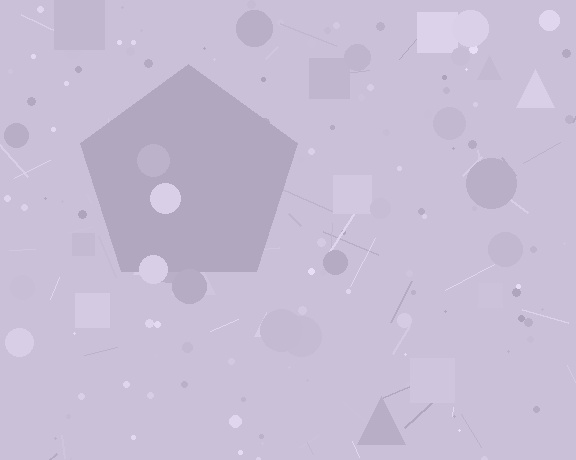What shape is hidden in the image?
A pentagon is hidden in the image.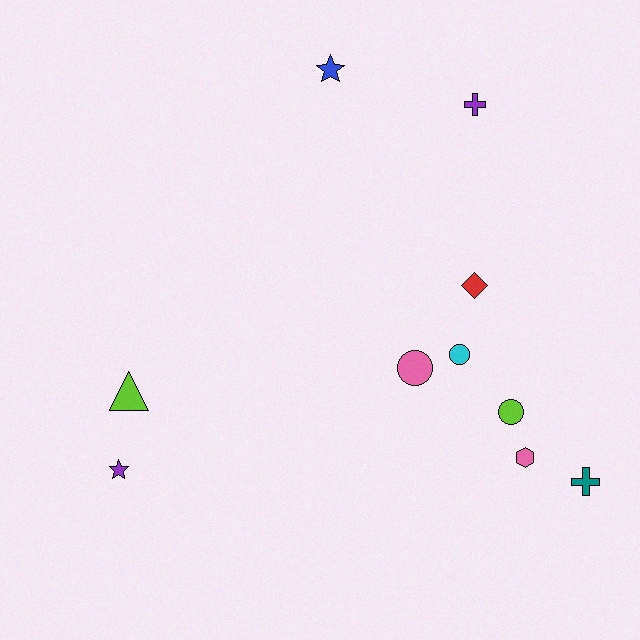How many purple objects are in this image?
There are 2 purple objects.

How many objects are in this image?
There are 10 objects.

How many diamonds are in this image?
There is 1 diamond.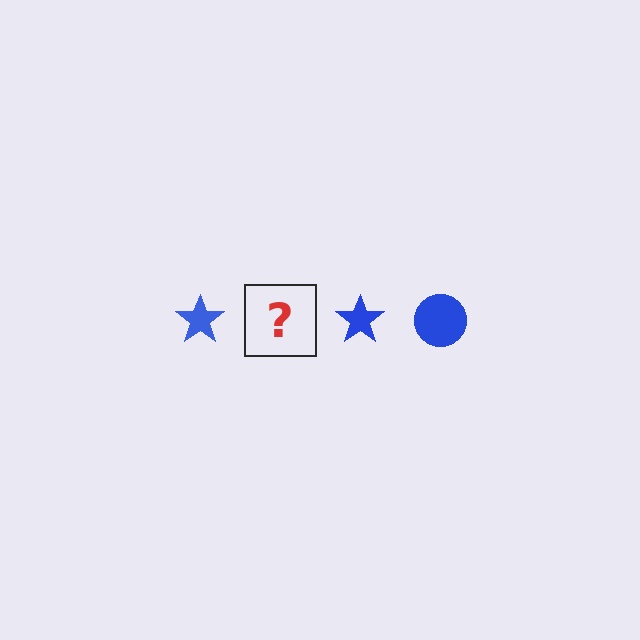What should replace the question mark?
The question mark should be replaced with a blue circle.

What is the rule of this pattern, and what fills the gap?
The rule is that the pattern cycles through star, circle shapes in blue. The gap should be filled with a blue circle.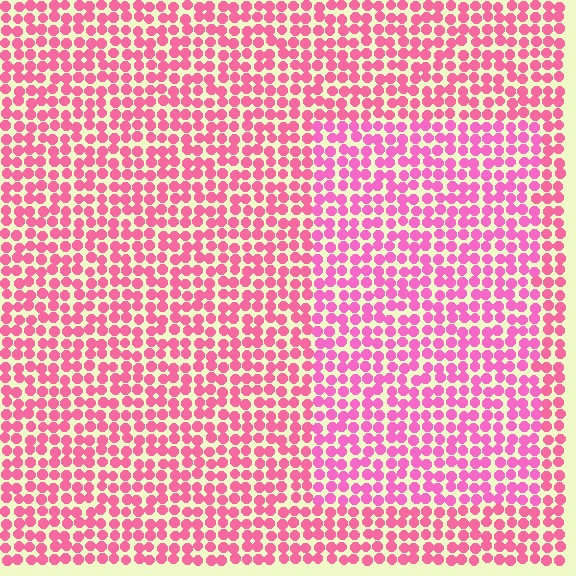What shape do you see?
I see a rectangle.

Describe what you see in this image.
The image is filled with small pink elements in a uniform arrangement. A rectangle-shaped region is visible where the elements are tinted to a slightly different hue, forming a subtle color boundary.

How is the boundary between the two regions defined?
The boundary is defined purely by a slight shift in hue (about 17 degrees). Spacing, size, and orientation are identical on both sides.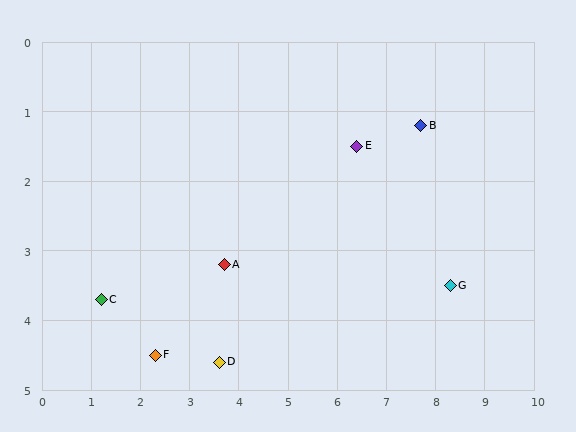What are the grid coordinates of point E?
Point E is at approximately (6.4, 1.5).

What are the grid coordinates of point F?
Point F is at approximately (2.3, 4.5).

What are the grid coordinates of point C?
Point C is at approximately (1.2, 3.7).